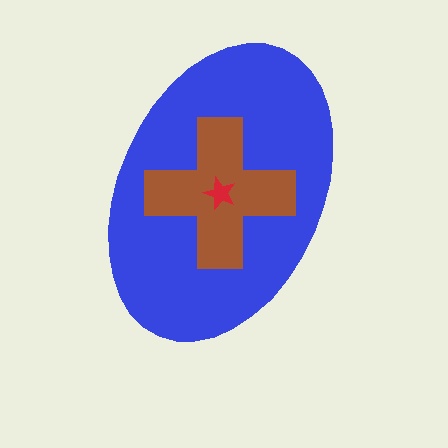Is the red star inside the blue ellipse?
Yes.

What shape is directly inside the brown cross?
The red star.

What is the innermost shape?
The red star.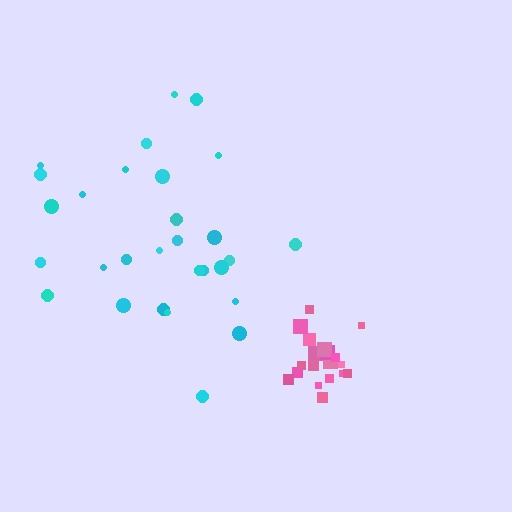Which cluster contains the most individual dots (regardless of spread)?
Cyan (29).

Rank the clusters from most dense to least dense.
pink, cyan.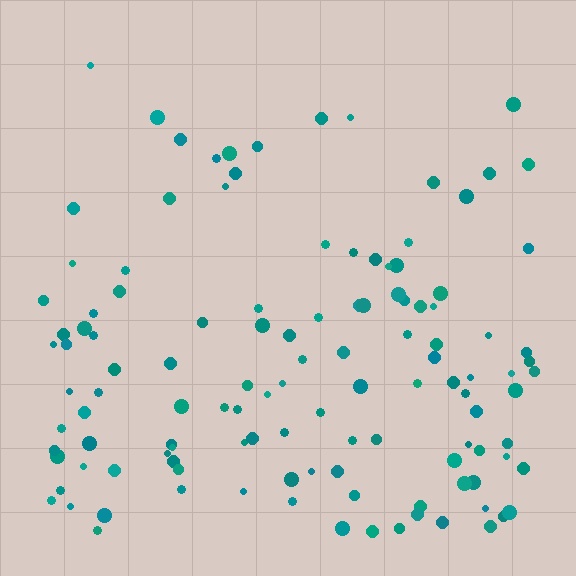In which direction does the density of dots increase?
From top to bottom, with the bottom side densest.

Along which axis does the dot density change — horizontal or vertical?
Vertical.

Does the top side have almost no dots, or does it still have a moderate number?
Still a moderate number, just noticeably fewer than the bottom.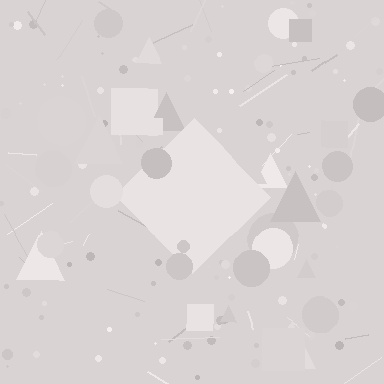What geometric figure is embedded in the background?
A diamond is embedded in the background.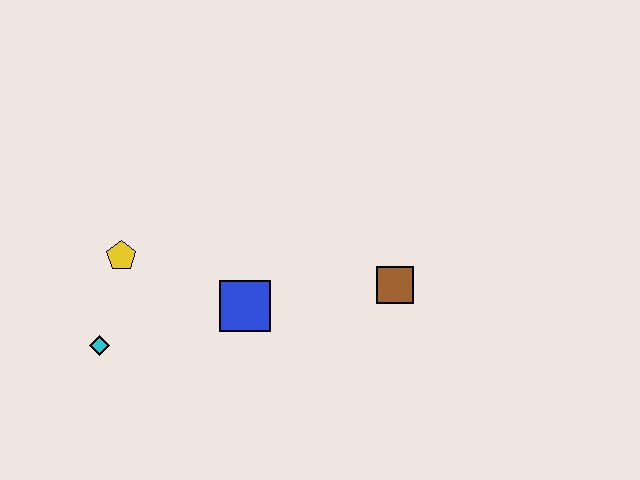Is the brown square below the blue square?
No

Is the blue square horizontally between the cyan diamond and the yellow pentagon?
No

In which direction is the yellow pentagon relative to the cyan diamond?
The yellow pentagon is above the cyan diamond.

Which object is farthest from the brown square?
The cyan diamond is farthest from the brown square.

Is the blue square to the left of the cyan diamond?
No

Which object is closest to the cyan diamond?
The yellow pentagon is closest to the cyan diamond.